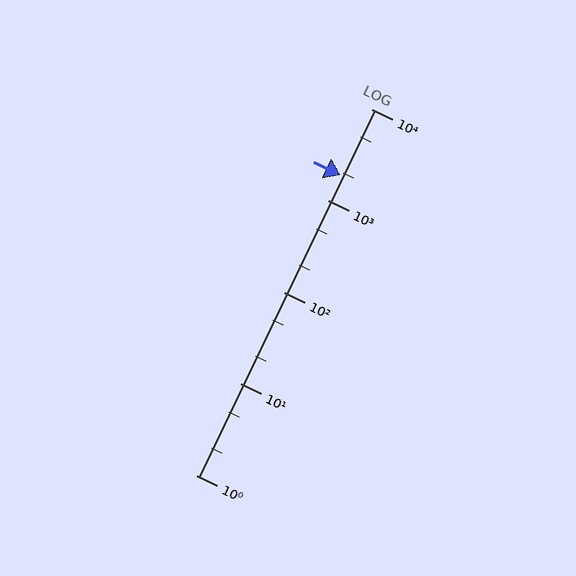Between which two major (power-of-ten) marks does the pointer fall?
The pointer is between 1000 and 10000.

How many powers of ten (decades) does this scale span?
The scale spans 4 decades, from 1 to 10000.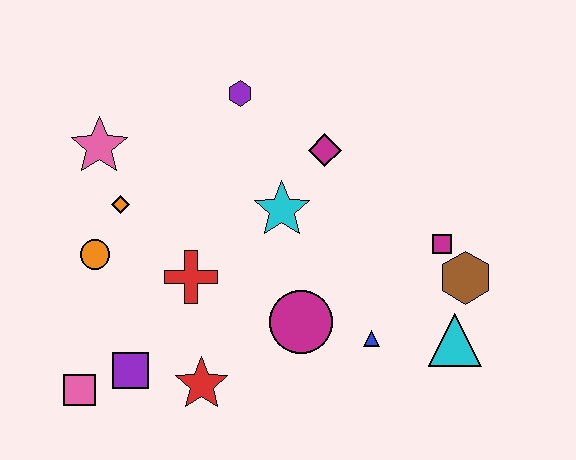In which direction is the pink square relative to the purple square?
The pink square is to the left of the purple square.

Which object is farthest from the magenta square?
The pink square is farthest from the magenta square.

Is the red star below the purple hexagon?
Yes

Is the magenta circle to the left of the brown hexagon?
Yes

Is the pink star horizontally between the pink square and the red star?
Yes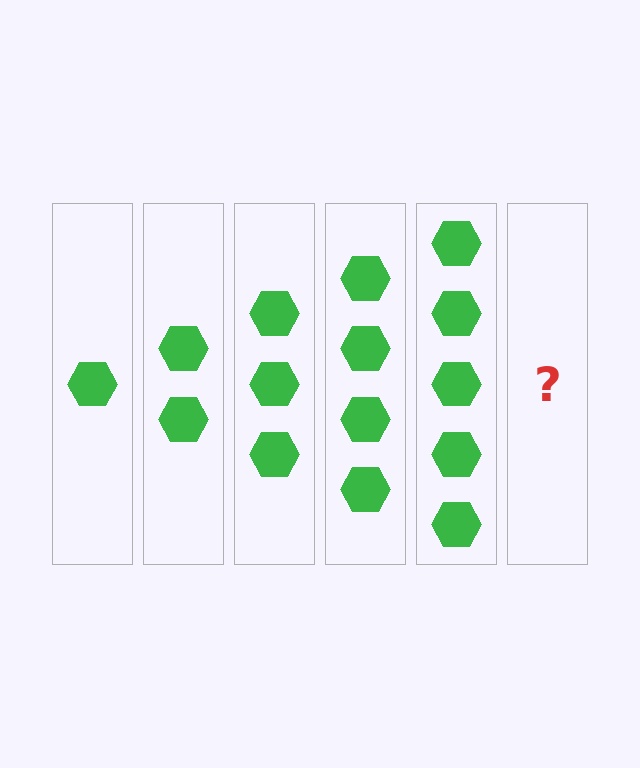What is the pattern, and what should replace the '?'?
The pattern is that each step adds one more hexagon. The '?' should be 6 hexagons.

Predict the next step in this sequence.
The next step is 6 hexagons.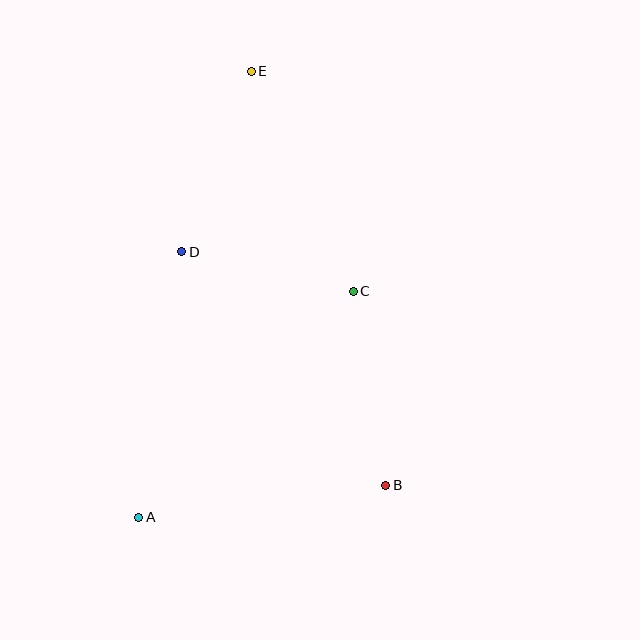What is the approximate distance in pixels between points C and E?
The distance between C and E is approximately 242 pixels.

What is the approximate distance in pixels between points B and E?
The distance between B and E is approximately 435 pixels.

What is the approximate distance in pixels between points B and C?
The distance between B and C is approximately 197 pixels.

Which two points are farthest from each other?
Points A and E are farthest from each other.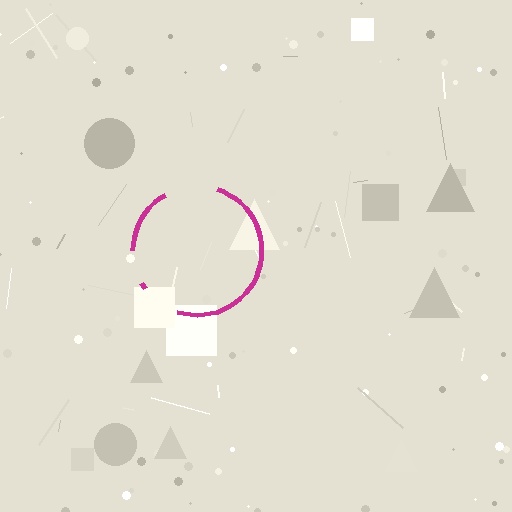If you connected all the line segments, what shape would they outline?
They would outline a circle.